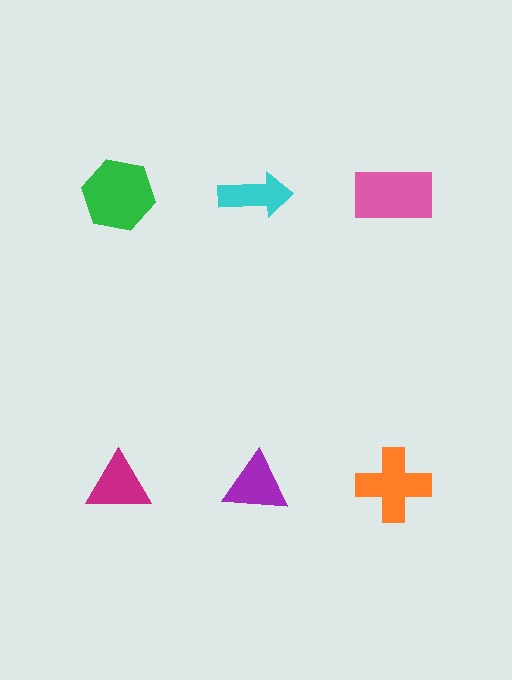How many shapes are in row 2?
3 shapes.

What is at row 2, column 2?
A purple triangle.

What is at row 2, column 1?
A magenta triangle.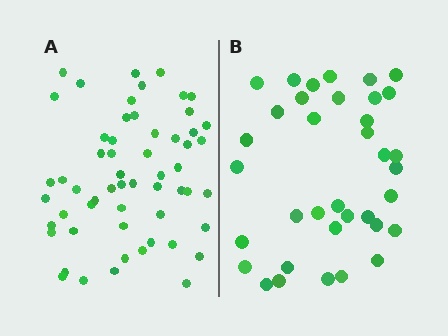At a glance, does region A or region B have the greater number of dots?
Region A (the left region) has more dots.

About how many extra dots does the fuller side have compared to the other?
Region A has approximately 20 more dots than region B.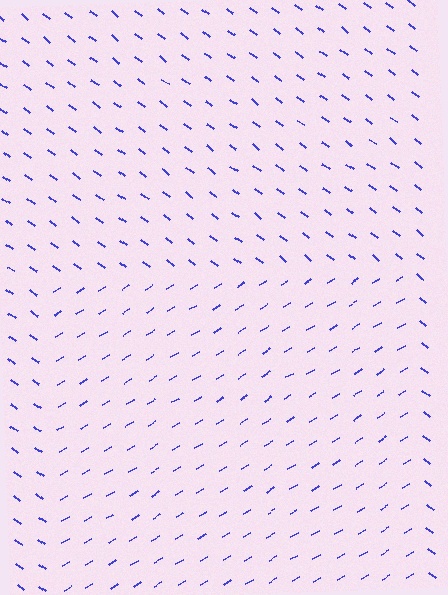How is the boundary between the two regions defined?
The boundary is defined purely by a change in line orientation (approximately 67 degrees difference). All lines are the same color and thickness.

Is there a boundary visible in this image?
Yes, there is a texture boundary formed by a change in line orientation.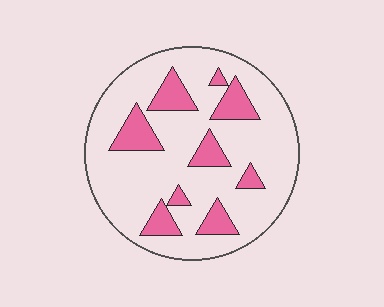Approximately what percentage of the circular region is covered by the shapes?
Approximately 20%.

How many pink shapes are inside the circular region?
9.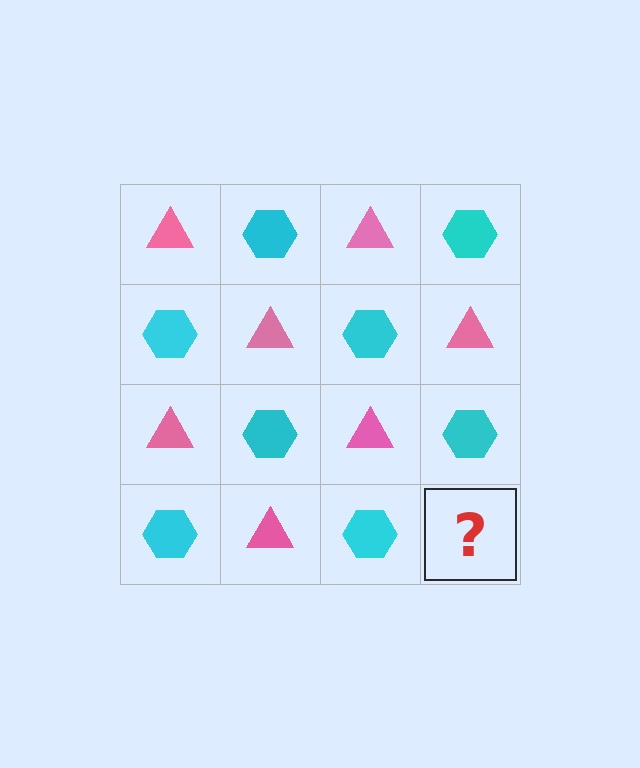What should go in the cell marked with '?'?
The missing cell should contain a pink triangle.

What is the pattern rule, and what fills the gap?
The rule is that it alternates pink triangle and cyan hexagon in a checkerboard pattern. The gap should be filled with a pink triangle.